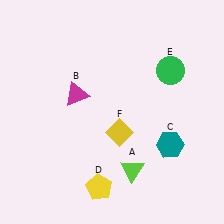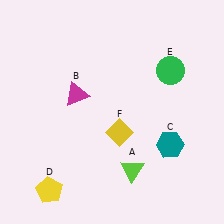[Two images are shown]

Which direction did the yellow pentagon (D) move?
The yellow pentagon (D) moved left.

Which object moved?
The yellow pentagon (D) moved left.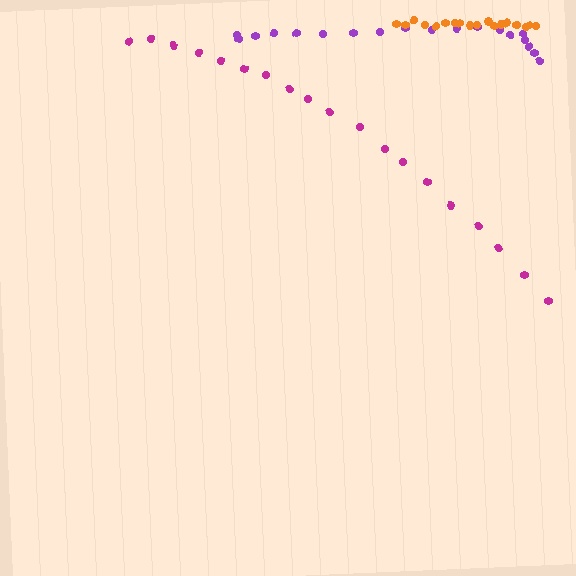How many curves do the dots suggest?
There are 3 distinct paths.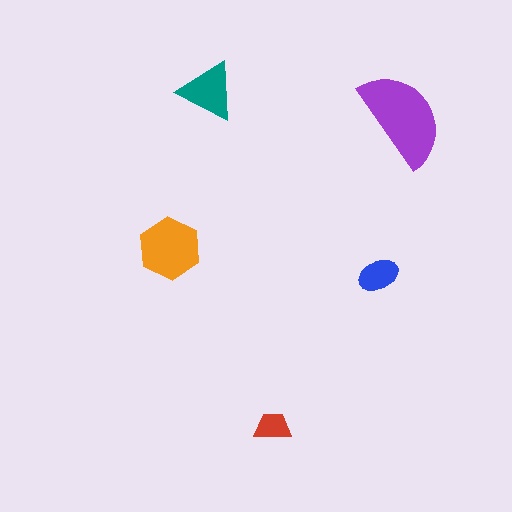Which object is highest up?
The teal triangle is topmost.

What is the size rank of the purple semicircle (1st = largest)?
1st.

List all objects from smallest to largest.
The red trapezoid, the blue ellipse, the teal triangle, the orange hexagon, the purple semicircle.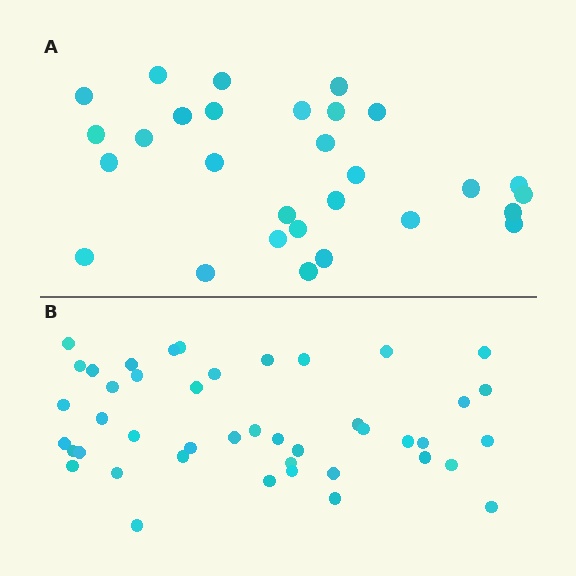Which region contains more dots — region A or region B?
Region B (the bottom region) has more dots.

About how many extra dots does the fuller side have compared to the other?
Region B has approximately 15 more dots than region A.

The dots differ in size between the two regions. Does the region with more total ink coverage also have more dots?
No. Region A has more total ink coverage because its dots are larger, but region B actually contains more individual dots. Total area can be misleading — the number of items is what matters here.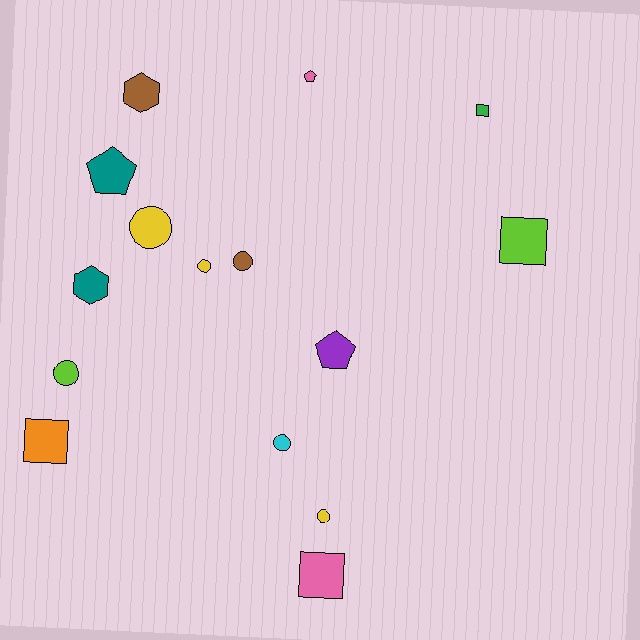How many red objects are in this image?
There are no red objects.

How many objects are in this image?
There are 15 objects.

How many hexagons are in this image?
There are 2 hexagons.